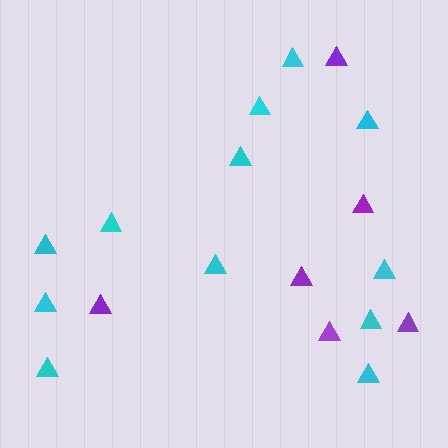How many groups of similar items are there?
There are 2 groups: one group of purple triangles (6) and one group of cyan triangles (12).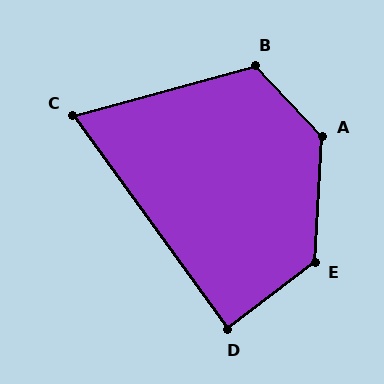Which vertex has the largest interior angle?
A, at approximately 133 degrees.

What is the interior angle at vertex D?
Approximately 89 degrees (approximately right).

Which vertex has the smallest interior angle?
C, at approximately 69 degrees.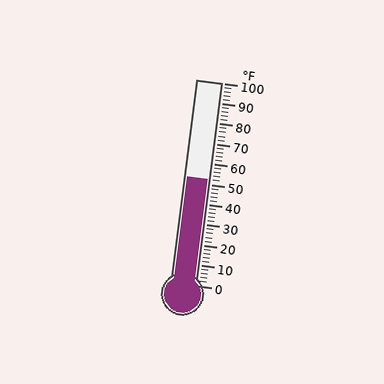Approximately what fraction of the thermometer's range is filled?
The thermometer is filled to approximately 50% of its range.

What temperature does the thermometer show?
The thermometer shows approximately 52°F.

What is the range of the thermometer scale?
The thermometer scale ranges from 0°F to 100°F.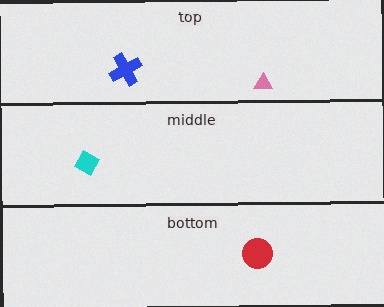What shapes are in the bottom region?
The red circle.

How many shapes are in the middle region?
1.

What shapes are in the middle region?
The cyan diamond.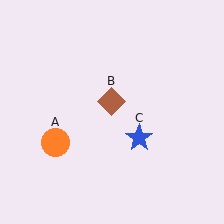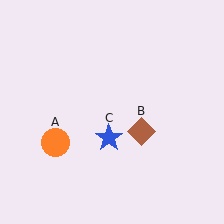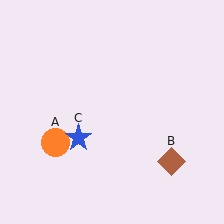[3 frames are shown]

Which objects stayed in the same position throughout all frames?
Orange circle (object A) remained stationary.